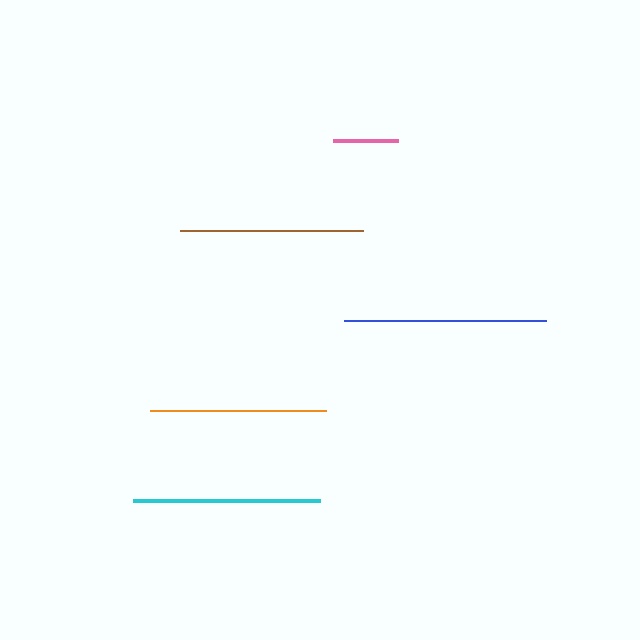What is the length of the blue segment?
The blue segment is approximately 202 pixels long.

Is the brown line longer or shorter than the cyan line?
The cyan line is longer than the brown line.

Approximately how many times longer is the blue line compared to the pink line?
The blue line is approximately 3.1 times the length of the pink line.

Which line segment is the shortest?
The pink line is the shortest at approximately 64 pixels.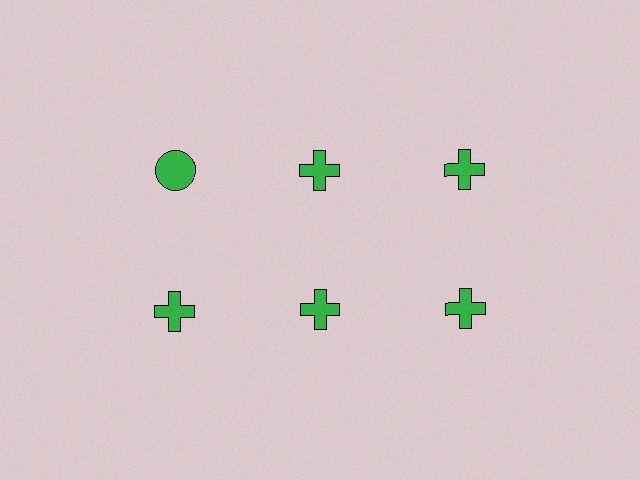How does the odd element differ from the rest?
It has a different shape: circle instead of cross.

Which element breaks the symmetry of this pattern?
The green circle in the top row, leftmost column breaks the symmetry. All other shapes are green crosses.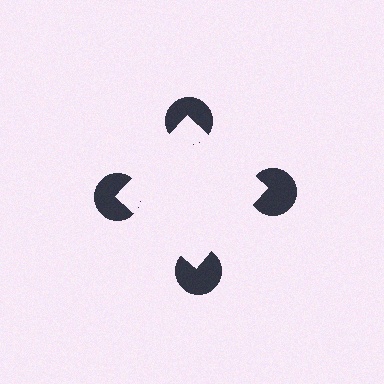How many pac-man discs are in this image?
There are 4 — one at each vertex of the illusory square.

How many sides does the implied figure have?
4 sides.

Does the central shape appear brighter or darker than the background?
It typically appears slightly brighter than the background, even though no actual brightness change is drawn.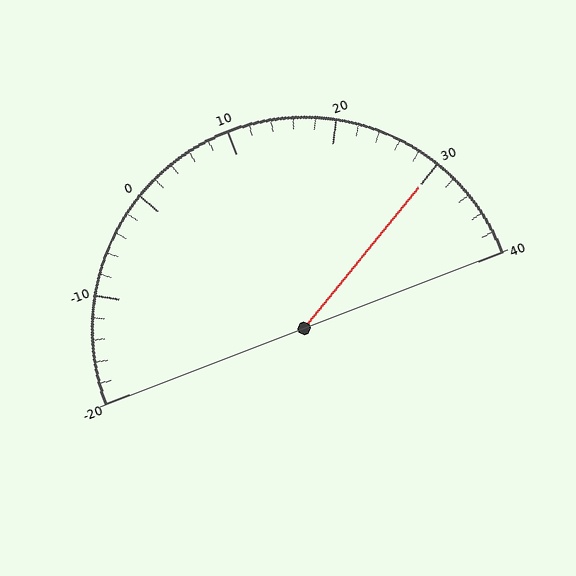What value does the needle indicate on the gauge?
The needle indicates approximately 30.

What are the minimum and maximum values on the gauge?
The gauge ranges from -20 to 40.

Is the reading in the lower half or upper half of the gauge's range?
The reading is in the upper half of the range (-20 to 40).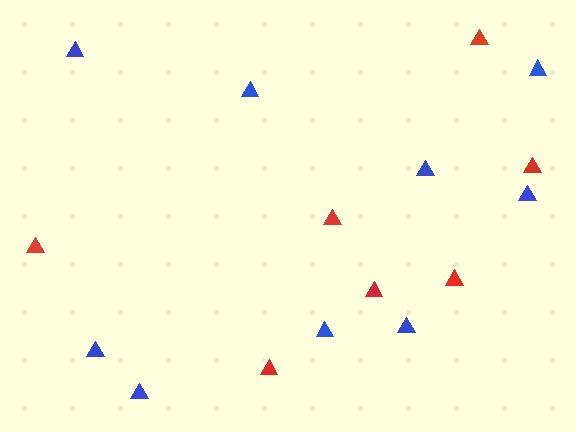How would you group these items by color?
There are 2 groups: one group of red triangles (7) and one group of blue triangles (9).